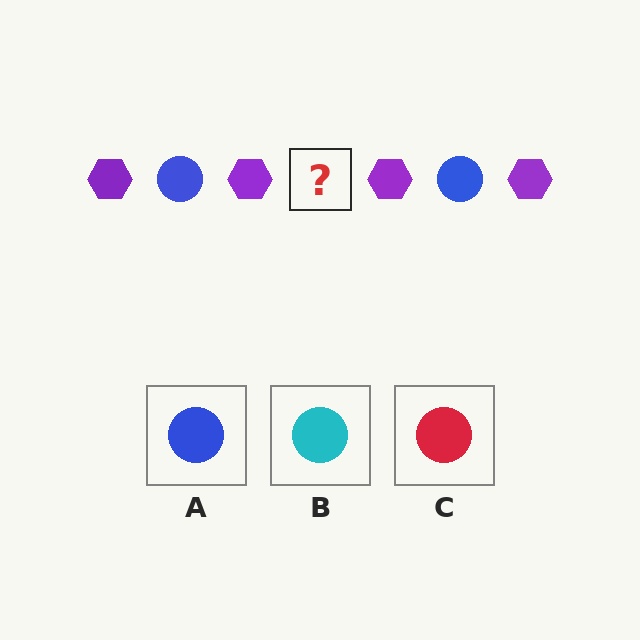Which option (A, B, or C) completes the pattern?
A.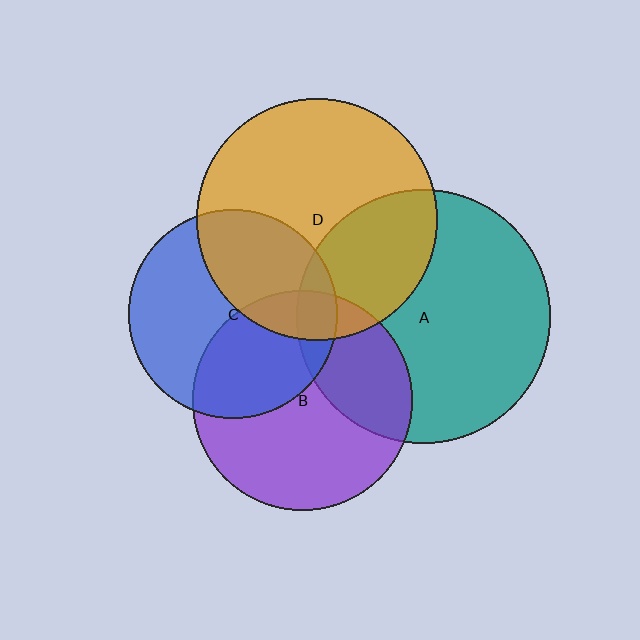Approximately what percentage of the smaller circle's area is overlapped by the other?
Approximately 40%.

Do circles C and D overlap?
Yes.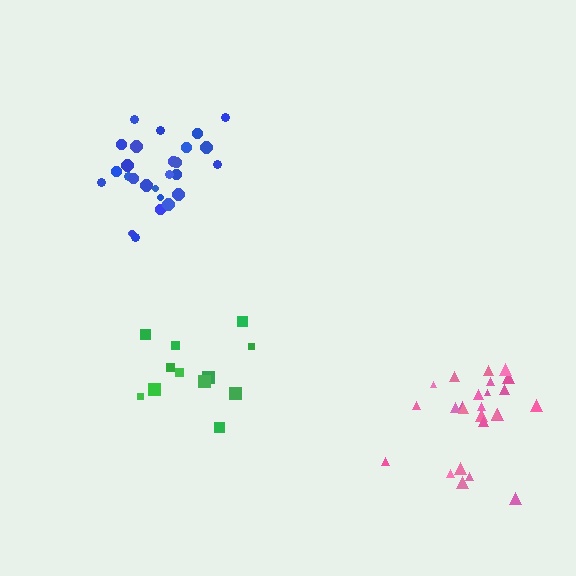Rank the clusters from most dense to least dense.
blue, pink, green.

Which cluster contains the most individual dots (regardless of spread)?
Blue (27).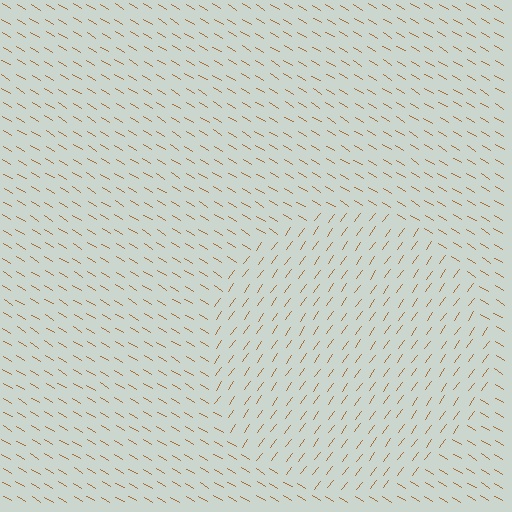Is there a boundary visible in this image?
Yes, there is a texture boundary formed by a change in line orientation.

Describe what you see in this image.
The image is filled with small brown line segments. A circle region in the image has lines oriented differently from the surrounding lines, creating a visible texture boundary.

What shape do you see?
I see a circle.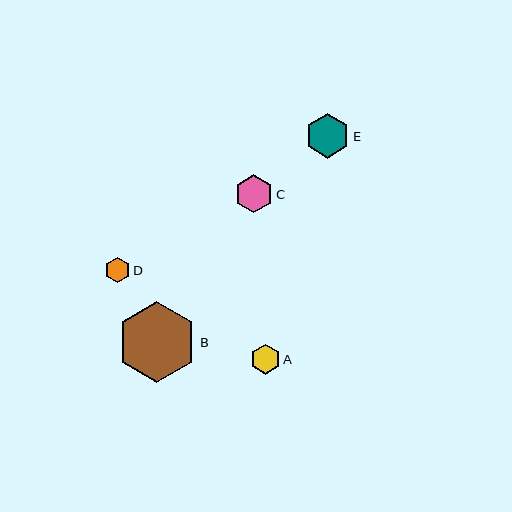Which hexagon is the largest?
Hexagon B is the largest with a size of approximately 80 pixels.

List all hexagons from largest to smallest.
From largest to smallest: B, E, C, A, D.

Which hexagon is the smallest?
Hexagon D is the smallest with a size of approximately 26 pixels.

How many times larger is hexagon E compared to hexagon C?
Hexagon E is approximately 1.2 times the size of hexagon C.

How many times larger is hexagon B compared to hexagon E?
Hexagon B is approximately 1.8 times the size of hexagon E.